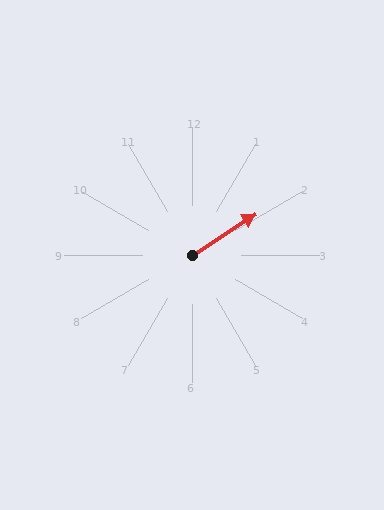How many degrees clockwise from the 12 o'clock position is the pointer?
Approximately 57 degrees.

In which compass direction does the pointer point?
Northeast.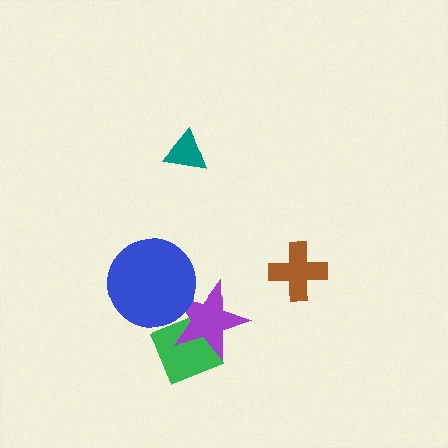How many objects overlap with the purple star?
2 objects overlap with the purple star.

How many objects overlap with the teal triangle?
0 objects overlap with the teal triangle.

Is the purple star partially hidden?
Yes, it is partially covered by another shape.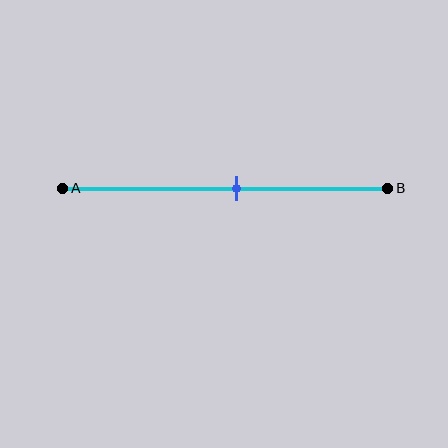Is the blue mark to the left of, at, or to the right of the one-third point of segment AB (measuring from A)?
The blue mark is to the right of the one-third point of segment AB.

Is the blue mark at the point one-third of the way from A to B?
No, the mark is at about 55% from A, not at the 33% one-third point.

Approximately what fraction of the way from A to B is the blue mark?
The blue mark is approximately 55% of the way from A to B.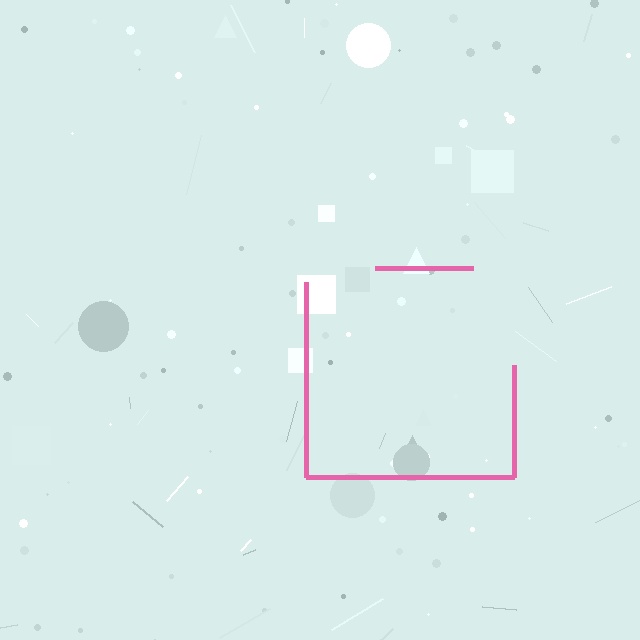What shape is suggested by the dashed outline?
The dashed outline suggests a square.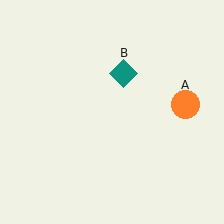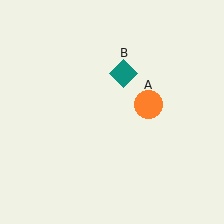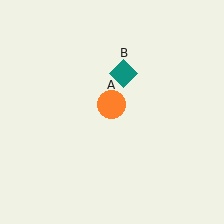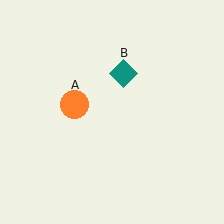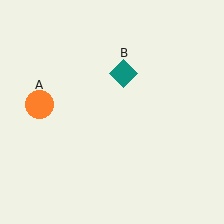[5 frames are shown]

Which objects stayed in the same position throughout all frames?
Teal diamond (object B) remained stationary.